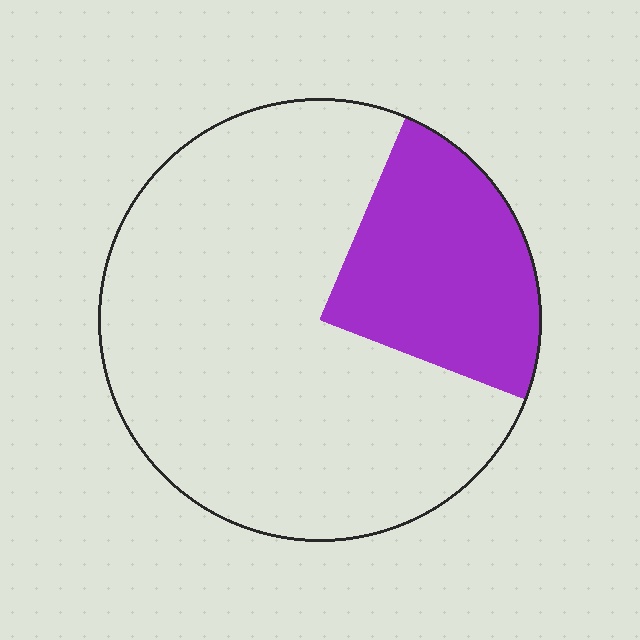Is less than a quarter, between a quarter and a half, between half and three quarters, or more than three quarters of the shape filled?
Less than a quarter.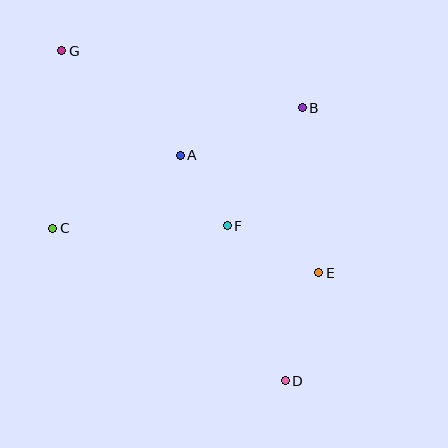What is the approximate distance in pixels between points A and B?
The distance between A and B is approximately 131 pixels.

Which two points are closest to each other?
Points A and F are closest to each other.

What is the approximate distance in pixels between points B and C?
The distance between B and C is approximately 277 pixels.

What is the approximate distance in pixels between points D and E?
The distance between D and E is approximately 113 pixels.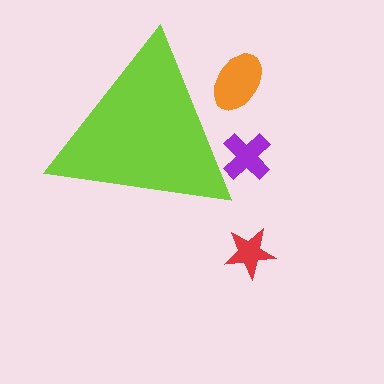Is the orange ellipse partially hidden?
Yes, the orange ellipse is partially hidden behind the lime triangle.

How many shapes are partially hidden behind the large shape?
2 shapes are partially hidden.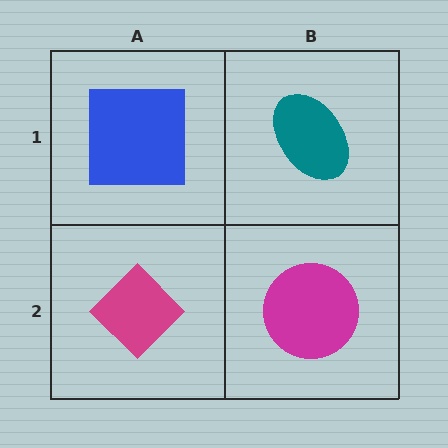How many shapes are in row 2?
2 shapes.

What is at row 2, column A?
A magenta diamond.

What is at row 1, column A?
A blue square.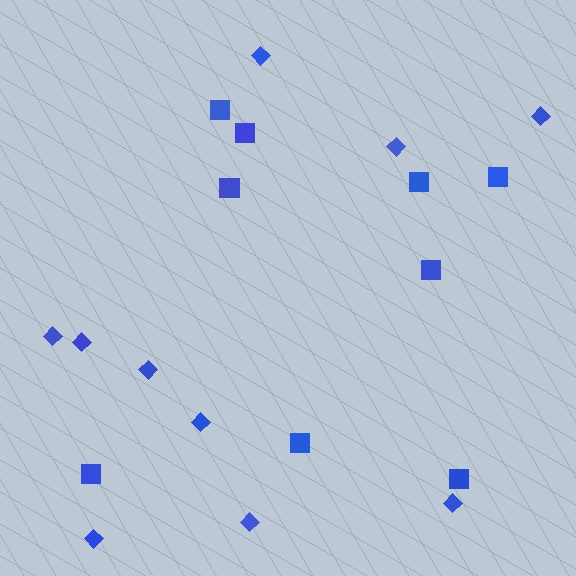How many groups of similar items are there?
There are 2 groups: one group of diamonds (10) and one group of squares (9).